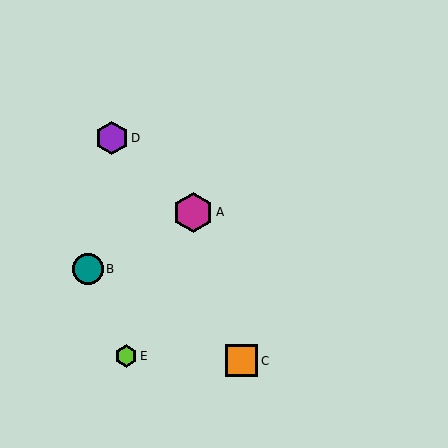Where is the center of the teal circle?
The center of the teal circle is at (88, 269).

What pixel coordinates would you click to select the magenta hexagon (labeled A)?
Click at (193, 212) to select the magenta hexagon A.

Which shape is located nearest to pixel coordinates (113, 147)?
The purple hexagon (labeled D) at (112, 138) is nearest to that location.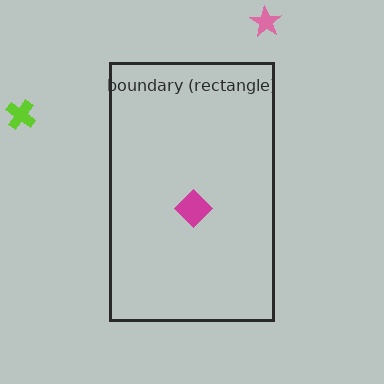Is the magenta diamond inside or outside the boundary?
Inside.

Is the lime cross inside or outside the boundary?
Outside.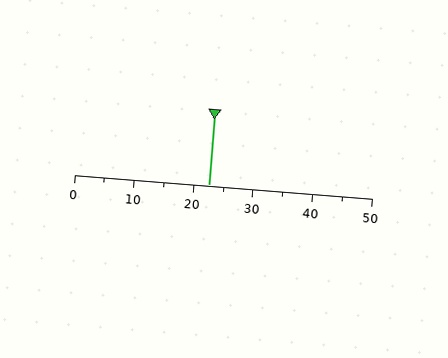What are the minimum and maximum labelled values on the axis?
The axis runs from 0 to 50.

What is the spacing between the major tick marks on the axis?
The major ticks are spaced 10 apart.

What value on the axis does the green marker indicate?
The marker indicates approximately 22.5.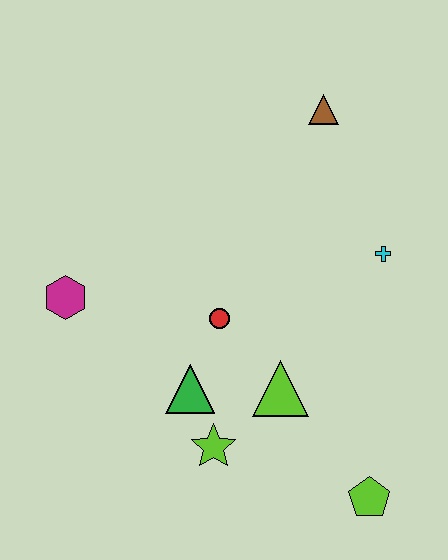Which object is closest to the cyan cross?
The brown triangle is closest to the cyan cross.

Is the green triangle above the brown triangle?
No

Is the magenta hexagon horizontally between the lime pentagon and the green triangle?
No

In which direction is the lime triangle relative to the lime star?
The lime triangle is to the right of the lime star.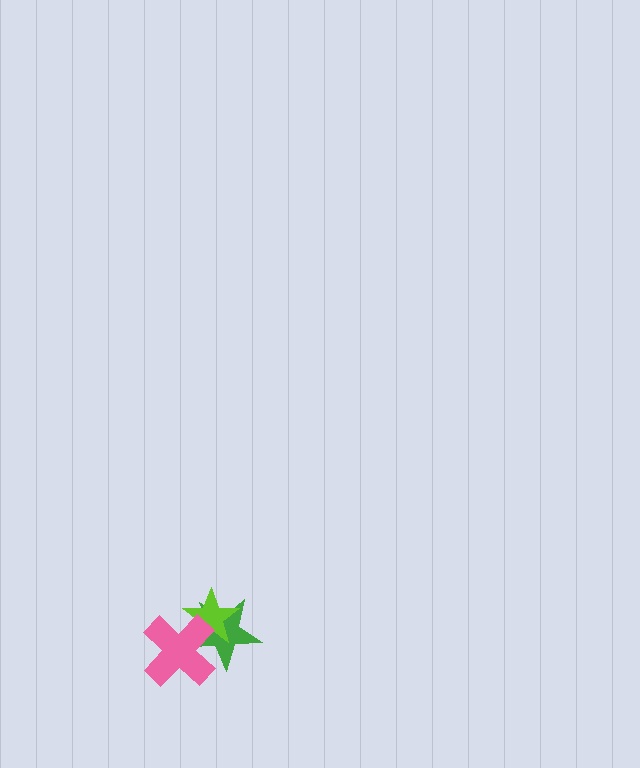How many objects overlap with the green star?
2 objects overlap with the green star.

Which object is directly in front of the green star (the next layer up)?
The lime star is directly in front of the green star.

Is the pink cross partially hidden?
No, no other shape covers it.